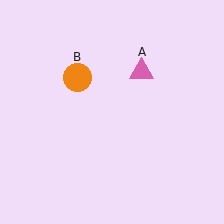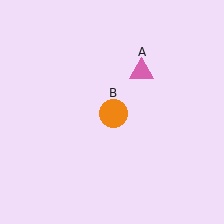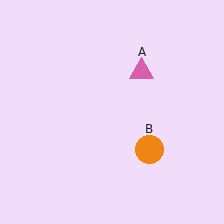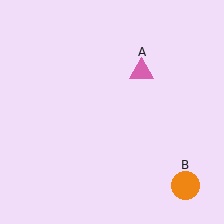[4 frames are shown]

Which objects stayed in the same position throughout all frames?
Pink triangle (object A) remained stationary.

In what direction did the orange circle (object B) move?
The orange circle (object B) moved down and to the right.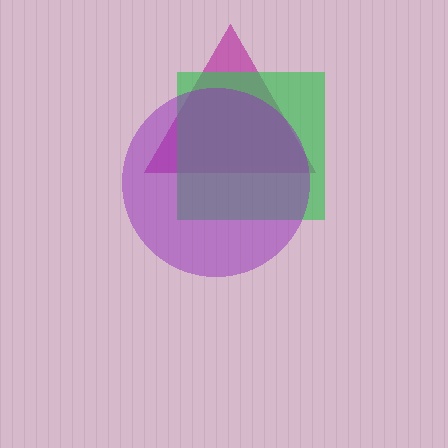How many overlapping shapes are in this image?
There are 3 overlapping shapes in the image.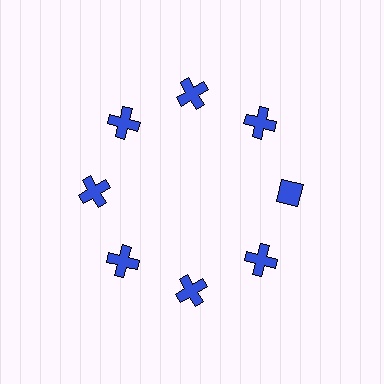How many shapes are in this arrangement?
There are 8 shapes arranged in a ring pattern.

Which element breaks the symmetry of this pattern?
The blue diamond at roughly the 3 o'clock position breaks the symmetry. All other shapes are blue crosses.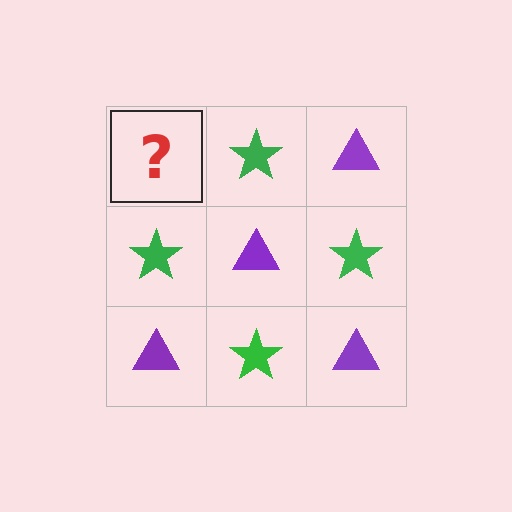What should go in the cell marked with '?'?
The missing cell should contain a purple triangle.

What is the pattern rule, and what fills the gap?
The rule is that it alternates purple triangle and green star in a checkerboard pattern. The gap should be filled with a purple triangle.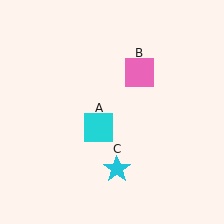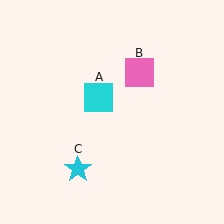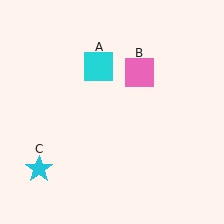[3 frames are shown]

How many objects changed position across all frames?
2 objects changed position: cyan square (object A), cyan star (object C).